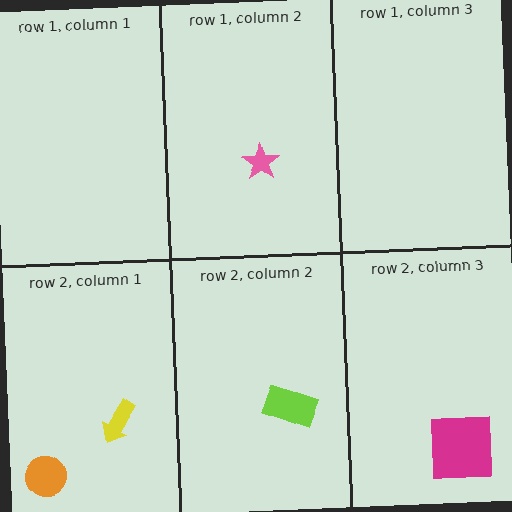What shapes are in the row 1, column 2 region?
The pink star.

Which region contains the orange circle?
The row 2, column 1 region.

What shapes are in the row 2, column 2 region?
The lime rectangle.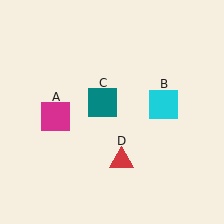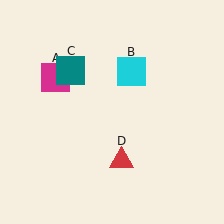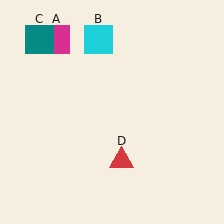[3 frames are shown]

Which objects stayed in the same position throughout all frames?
Red triangle (object D) remained stationary.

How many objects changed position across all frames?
3 objects changed position: magenta square (object A), cyan square (object B), teal square (object C).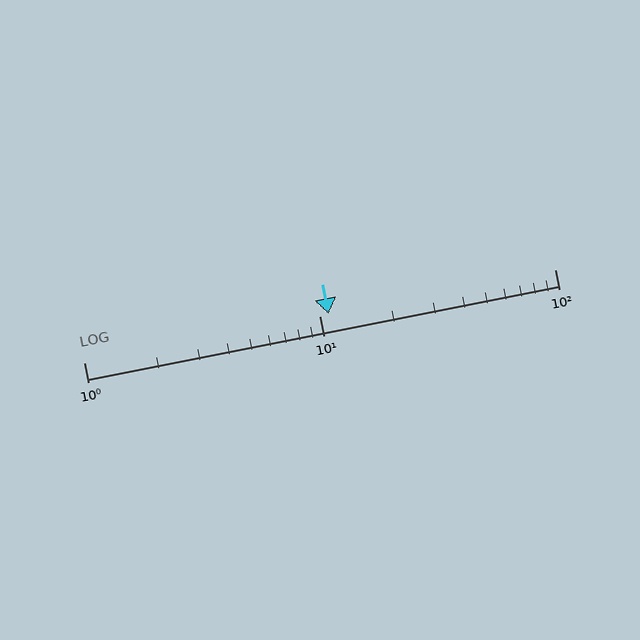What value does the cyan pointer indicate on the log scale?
The pointer indicates approximately 11.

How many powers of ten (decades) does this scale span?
The scale spans 2 decades, from 1 to 100.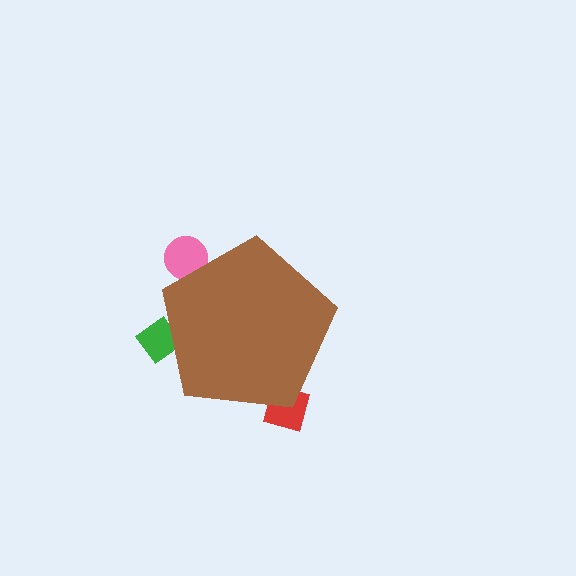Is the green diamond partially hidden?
Yes, the green diamond is partially hidden behind the brown pentagon.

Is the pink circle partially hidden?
Yes, the pink circle is partially hidden behind the brown pentagon.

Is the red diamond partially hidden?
Yes, the red diamond is partially hidden behind the brown pentagon.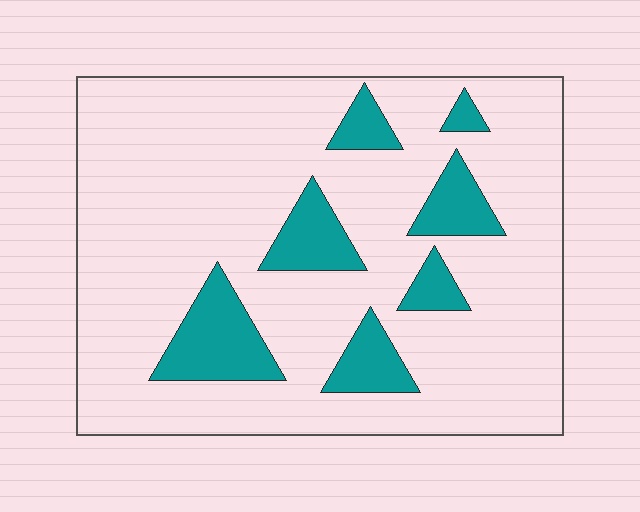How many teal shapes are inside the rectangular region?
7.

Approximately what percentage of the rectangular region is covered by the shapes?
Approximately 15%.